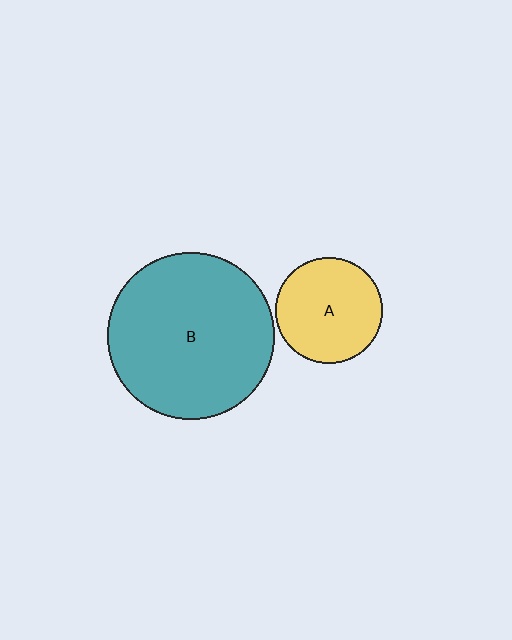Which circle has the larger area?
Circle B (teal).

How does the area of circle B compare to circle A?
Approximately 2.5 times.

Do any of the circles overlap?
No, none of the circles overlap.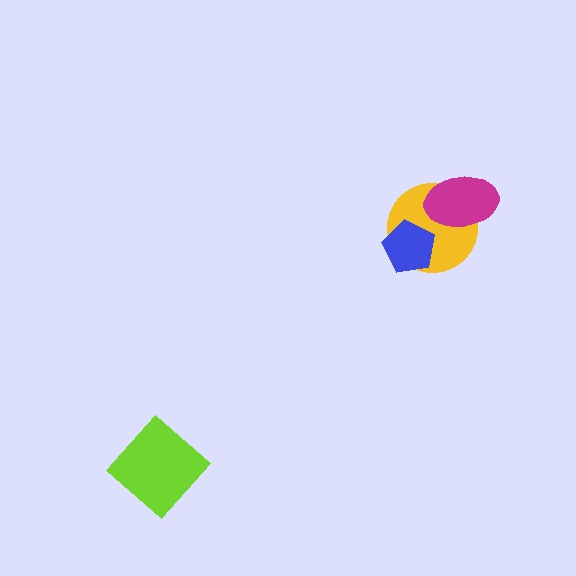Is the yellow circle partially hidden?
Yes, it is partially covered by another shape.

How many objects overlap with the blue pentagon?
1 object overlaps with the blue pentagon.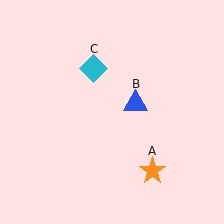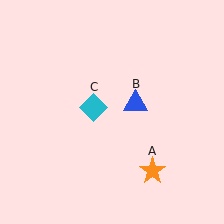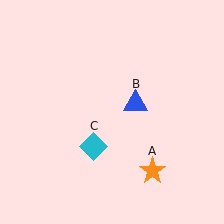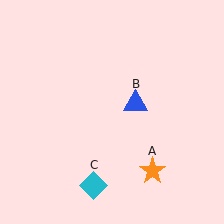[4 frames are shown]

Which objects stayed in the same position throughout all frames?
Orange star (object A) and blue triangle (object B) remained stationary.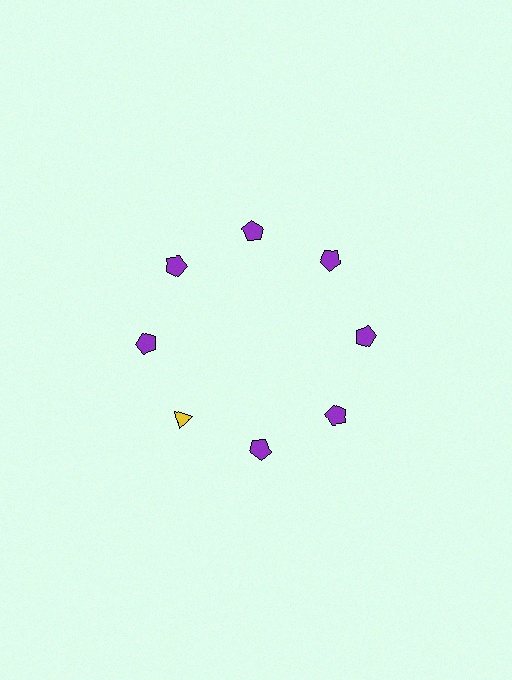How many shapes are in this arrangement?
There are 8 shapes arranged in a ring pattern.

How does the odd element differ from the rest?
It differs in both color (yellow instead of purple) and shape (triangle instead of pentagon).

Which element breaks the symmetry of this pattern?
The yellow triangle at roughly the 8 o'clock position breaks the symmetry. All other shapes are purple pentagons.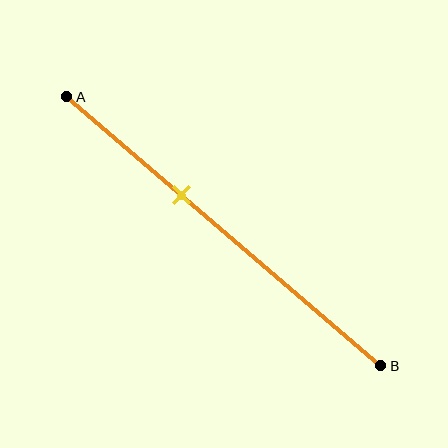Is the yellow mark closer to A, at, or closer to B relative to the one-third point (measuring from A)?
The yellow mark is closer to point B than the one-third point of segment AB.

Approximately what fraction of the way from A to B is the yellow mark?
The yellow mark is approximately 35% of the way from A to B.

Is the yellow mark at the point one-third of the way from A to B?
No, the mark is at about 35% from A, not at the 33% one-third point.